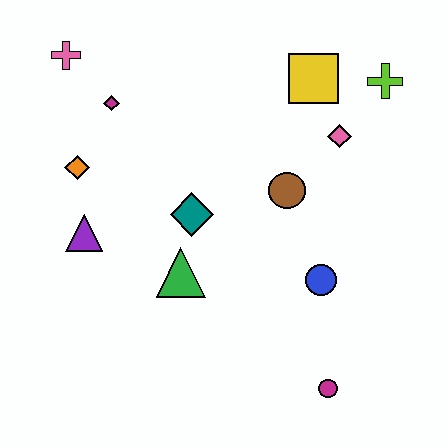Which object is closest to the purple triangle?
The orange diamond is closest to the purple triangle.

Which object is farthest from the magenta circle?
The pink cross is farthest from the magenta circle.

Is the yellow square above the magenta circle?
Yes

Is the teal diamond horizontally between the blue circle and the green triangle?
Yes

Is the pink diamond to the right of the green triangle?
Yes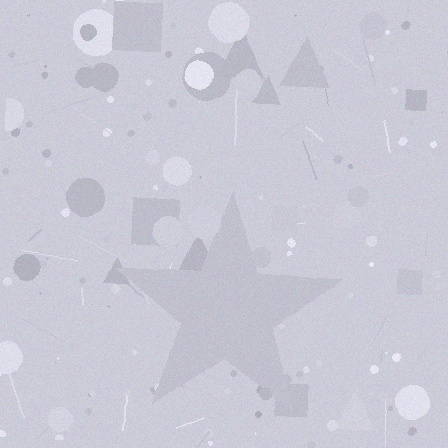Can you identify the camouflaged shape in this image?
The camouflaged shape is a star.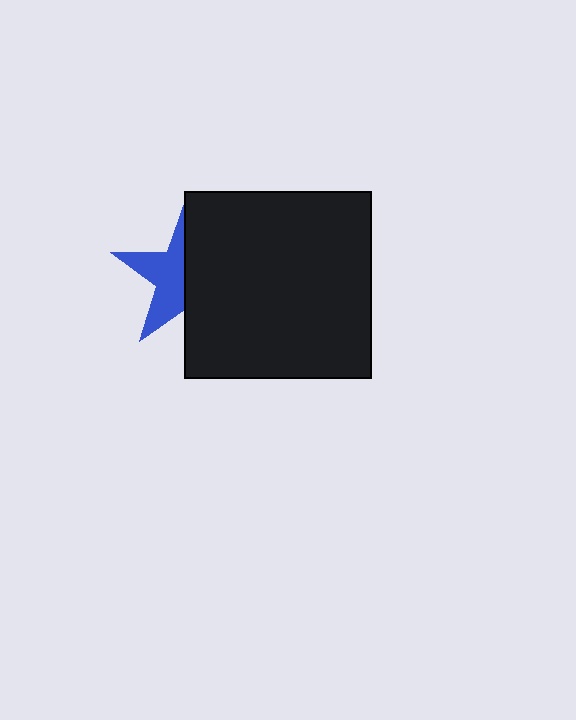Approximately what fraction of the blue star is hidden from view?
Roughly 54% of the blue star is hidden behind the black square.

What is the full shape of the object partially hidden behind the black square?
The partially hidden object is a blue star.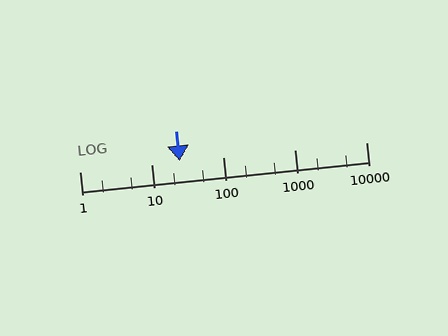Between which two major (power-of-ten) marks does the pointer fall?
The pointer is between 10 and 100.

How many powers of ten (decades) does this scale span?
The scale spans 4 decades, from 1 to 10000.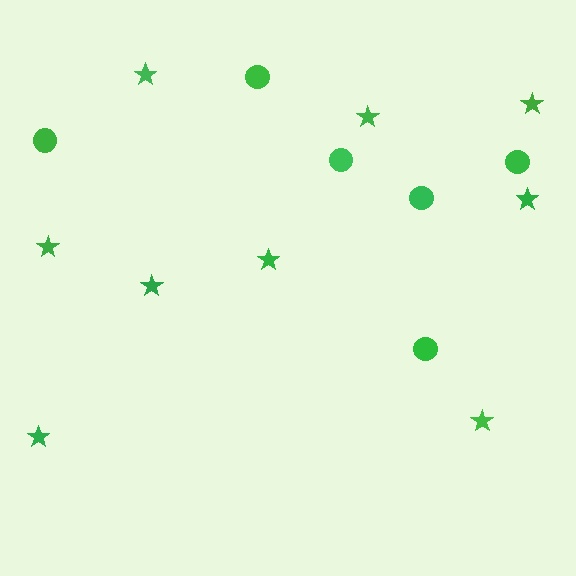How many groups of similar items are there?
There are 2 groups: one group of stars (9) and one group of circles (6).